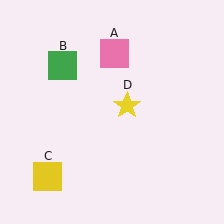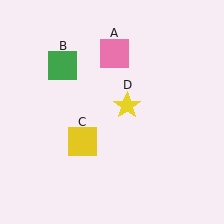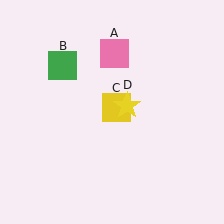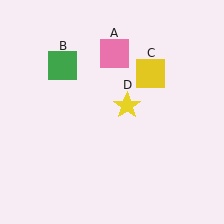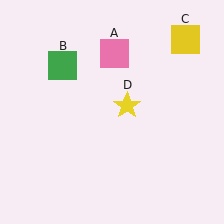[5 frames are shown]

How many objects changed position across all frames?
1 object changed position: yellow square (object C).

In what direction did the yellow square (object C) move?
The yellow square (object C) moved up and to the right.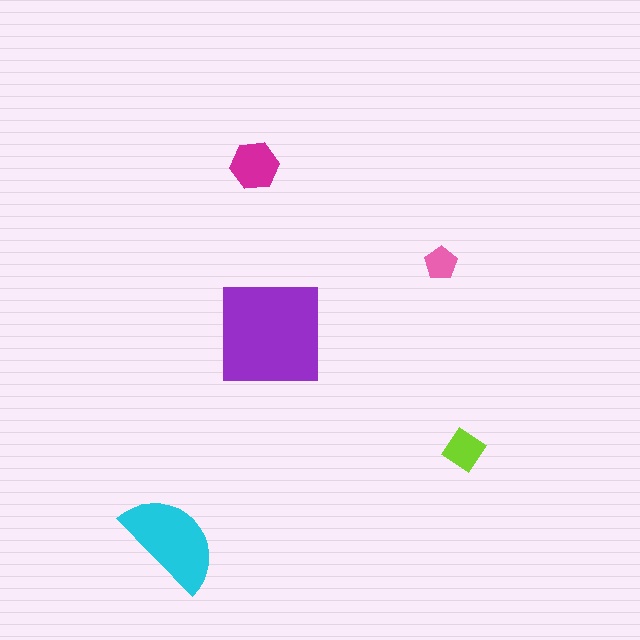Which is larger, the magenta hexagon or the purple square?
The purple square.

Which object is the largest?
The purple square.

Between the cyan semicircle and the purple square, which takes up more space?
The purple square.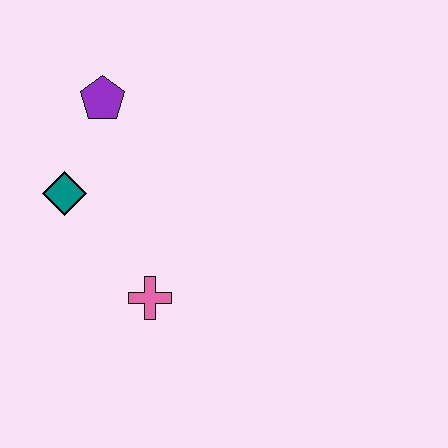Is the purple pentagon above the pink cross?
Yes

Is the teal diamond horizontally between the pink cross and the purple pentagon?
No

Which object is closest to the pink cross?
The teal diamond is closest to the pink cross.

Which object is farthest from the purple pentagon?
The pink cross is farthest from the purple pentagon.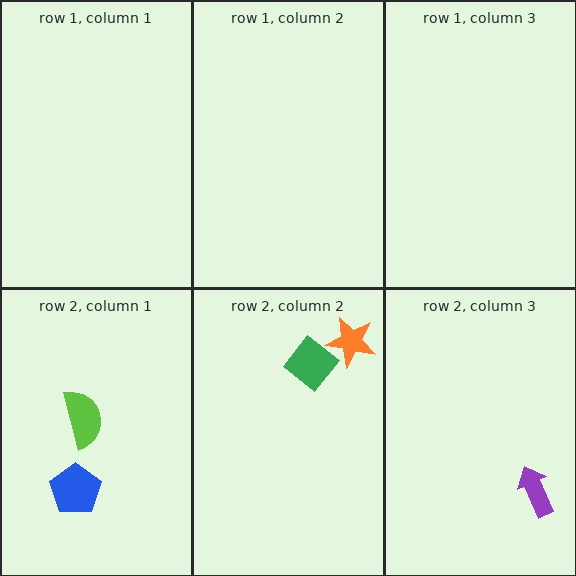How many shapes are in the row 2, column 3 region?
1.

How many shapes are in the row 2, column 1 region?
2.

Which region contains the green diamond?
The row 2, column 2 region.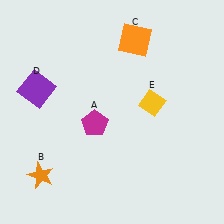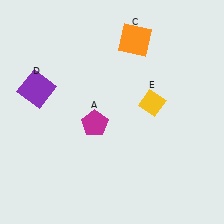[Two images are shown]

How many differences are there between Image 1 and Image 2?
There is 1 difference between the two images.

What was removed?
The orange star (B) was removed in Image 2.